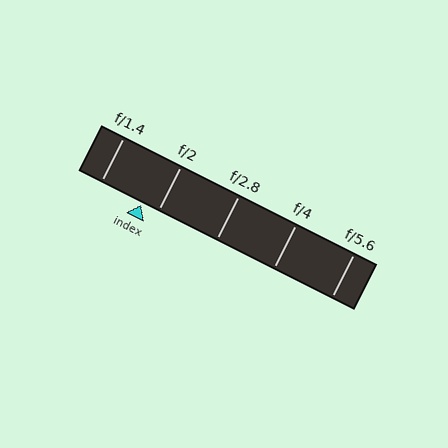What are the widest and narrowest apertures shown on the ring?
The widest aperture shown is f/1.4 and the narrowest is f/5.6.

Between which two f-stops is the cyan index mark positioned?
The index mark is between f/1.4 and f/2.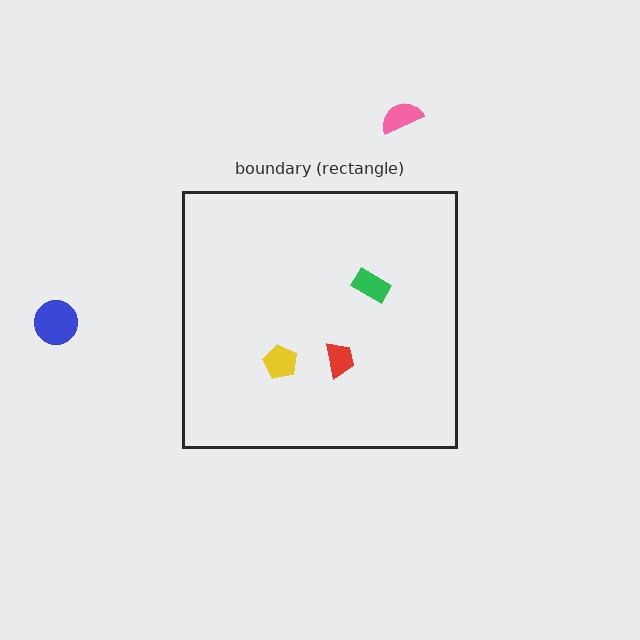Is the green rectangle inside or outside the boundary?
Inside.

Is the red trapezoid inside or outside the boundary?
Inside.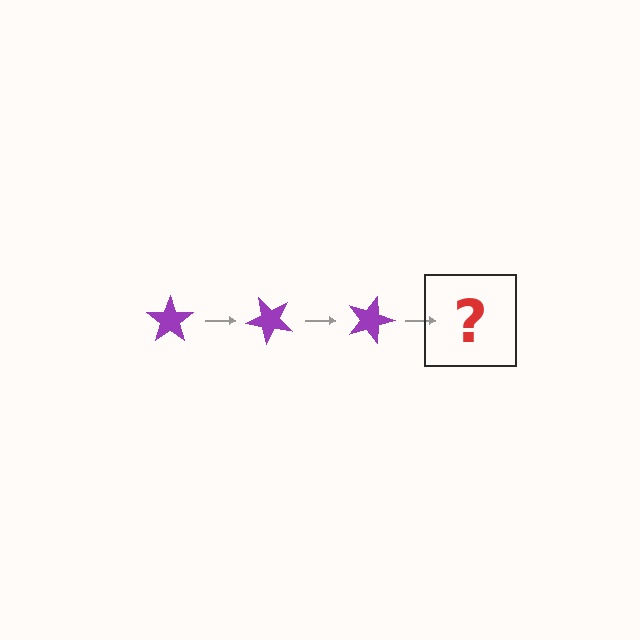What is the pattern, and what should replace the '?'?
The pattern is that the star rotates 45 degrees each step. The '?' should be a purple star rotated 135 degrees.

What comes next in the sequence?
The next element should be a purple star rotated 135 degrees.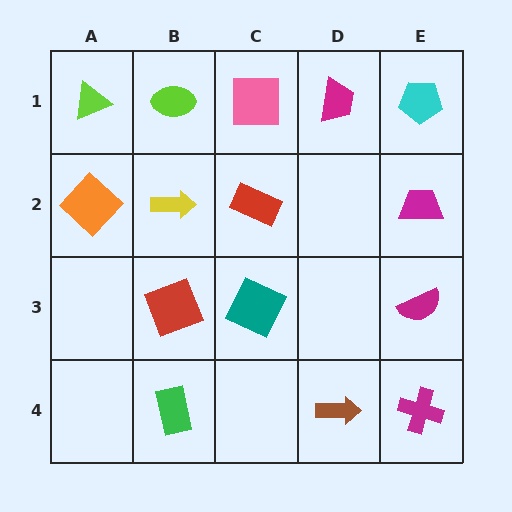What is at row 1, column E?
A cyan pentagon.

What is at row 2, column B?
A yellow arrow.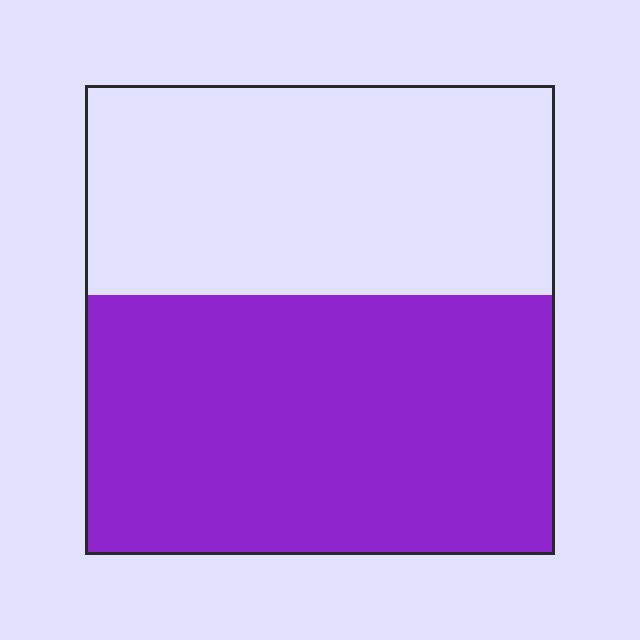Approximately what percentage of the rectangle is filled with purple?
Approximately 55%.